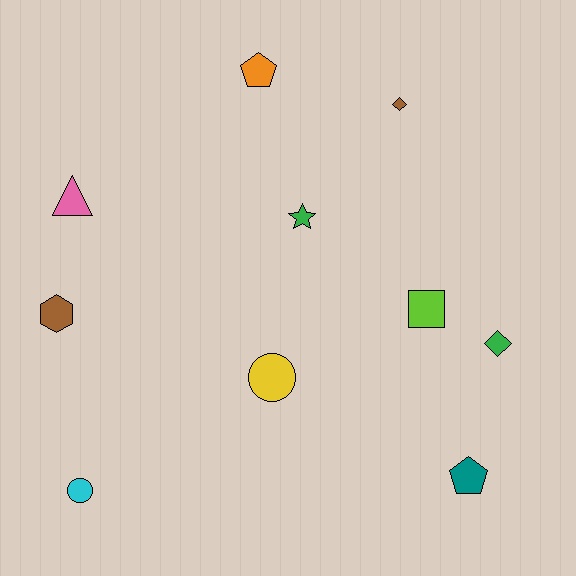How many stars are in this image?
There is 1 star.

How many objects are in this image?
There are 10 objects.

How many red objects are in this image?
There are no red objects.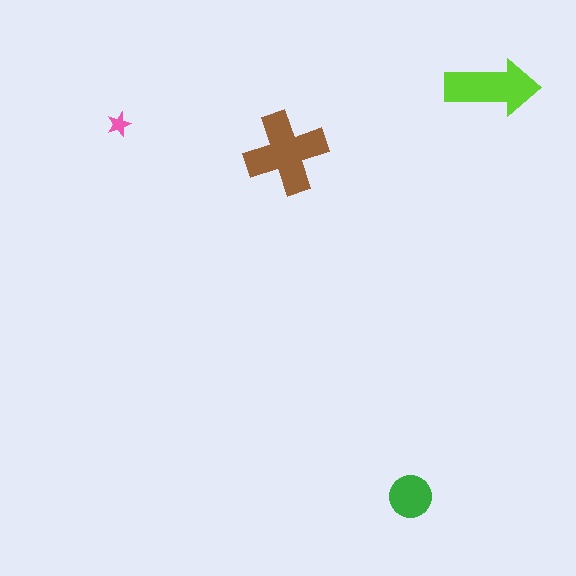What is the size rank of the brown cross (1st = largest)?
1st.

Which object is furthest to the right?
The lime arrow is rightmost.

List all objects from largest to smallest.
The brown cross, the lime arrow, the green circle, the pink star.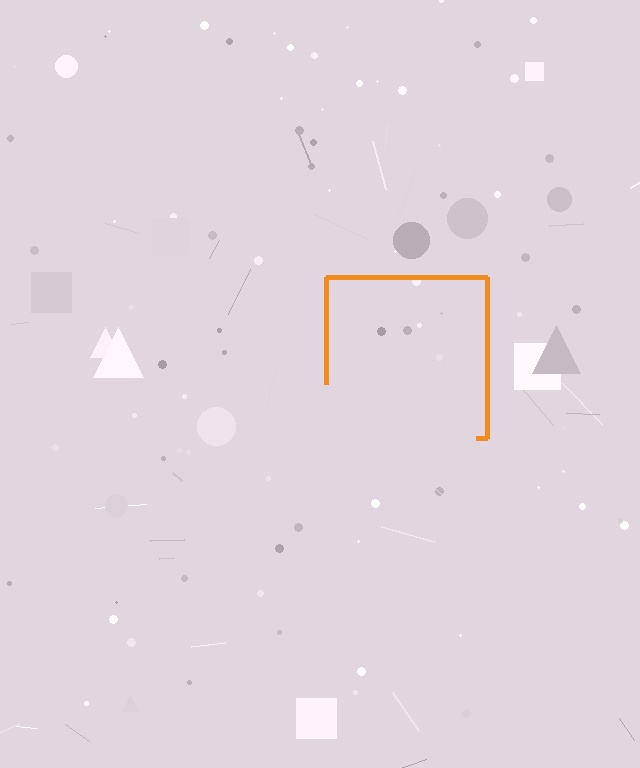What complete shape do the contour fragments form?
The contour fragments form a square.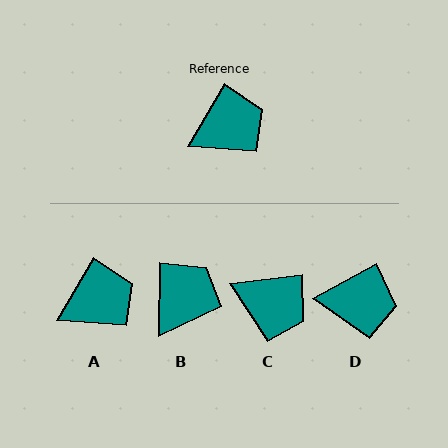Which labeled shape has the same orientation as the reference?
A.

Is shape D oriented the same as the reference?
No, it is off by about 31 degrees.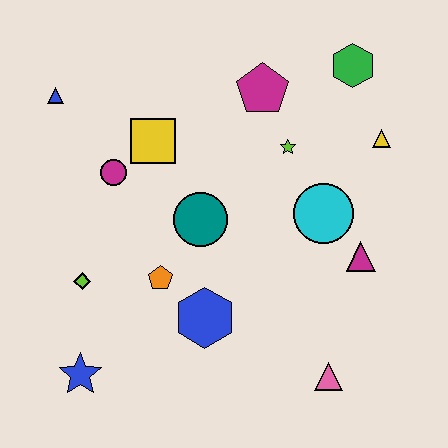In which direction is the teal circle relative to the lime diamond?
The teal circle is to the right of the lime diamond.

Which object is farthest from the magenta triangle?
The blue triangle is farthest from the magenta triangle.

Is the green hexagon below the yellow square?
No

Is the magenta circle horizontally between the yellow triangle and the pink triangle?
No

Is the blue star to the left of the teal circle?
Yes